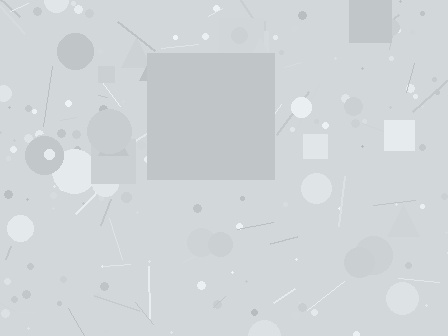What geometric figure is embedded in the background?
A square is embedded in the background.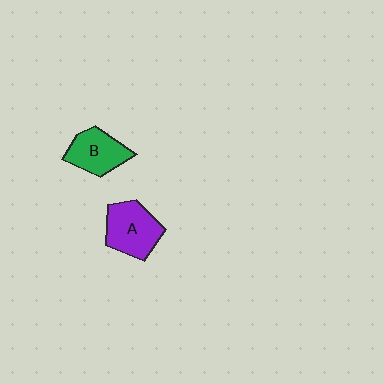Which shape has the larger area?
Shape A (purple).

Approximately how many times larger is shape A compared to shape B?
Approximately 1.2 times.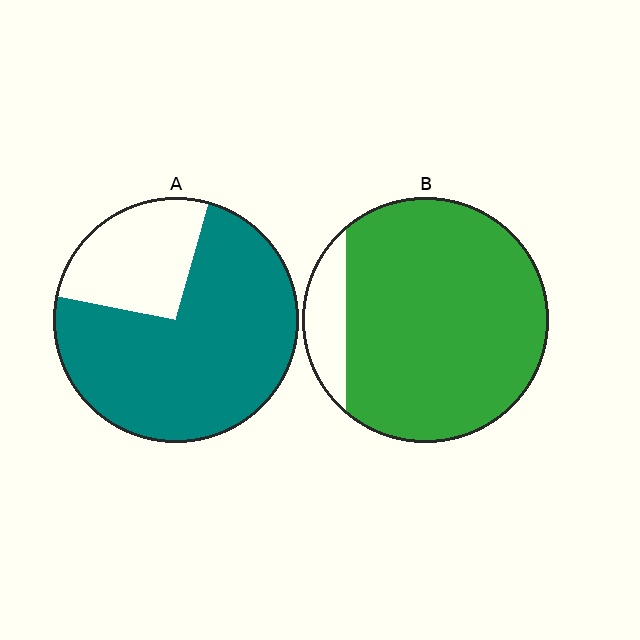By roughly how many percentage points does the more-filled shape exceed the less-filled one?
By roughly 15 percentage points (B over A).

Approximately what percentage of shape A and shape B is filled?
A is approximately 75% and B is approximately 90%.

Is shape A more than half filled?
Yes.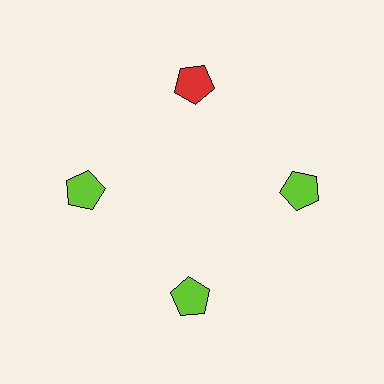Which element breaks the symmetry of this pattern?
The red pentagon at roughly the 12 o'clock position breaks the symmetry. All other shapes are lime pentagons.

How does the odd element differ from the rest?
It has a different color: red instead of lime.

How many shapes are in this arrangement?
There are 4 shapes arranged in a ring pattern.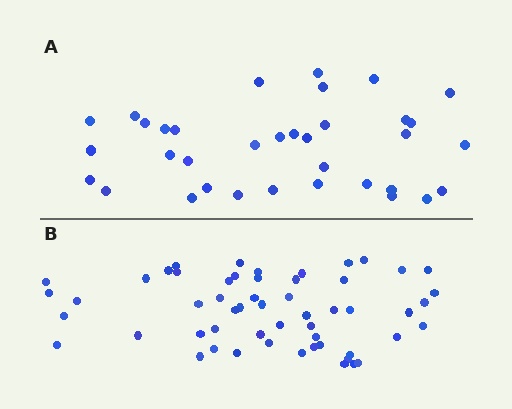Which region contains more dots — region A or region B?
Region B (the bottom region) has more dots.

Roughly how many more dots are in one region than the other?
Region B has approximately 20 more dots than region A.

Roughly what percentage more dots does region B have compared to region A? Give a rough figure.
About 55% more.